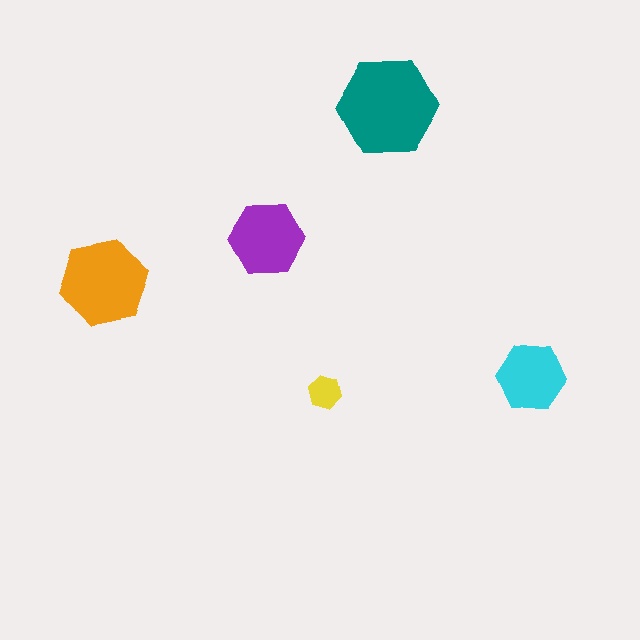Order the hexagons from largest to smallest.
the teal one, the orange one, the purple one, the cyan one, the yellow one.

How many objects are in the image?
There are 5 objects in the image.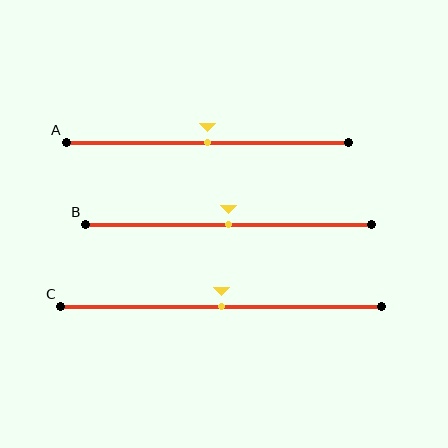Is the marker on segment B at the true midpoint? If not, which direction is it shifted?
Yes, the marker on segment B is at the true midpoint.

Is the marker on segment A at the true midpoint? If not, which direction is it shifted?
Yes, the marker on segment A is at the true midpoint.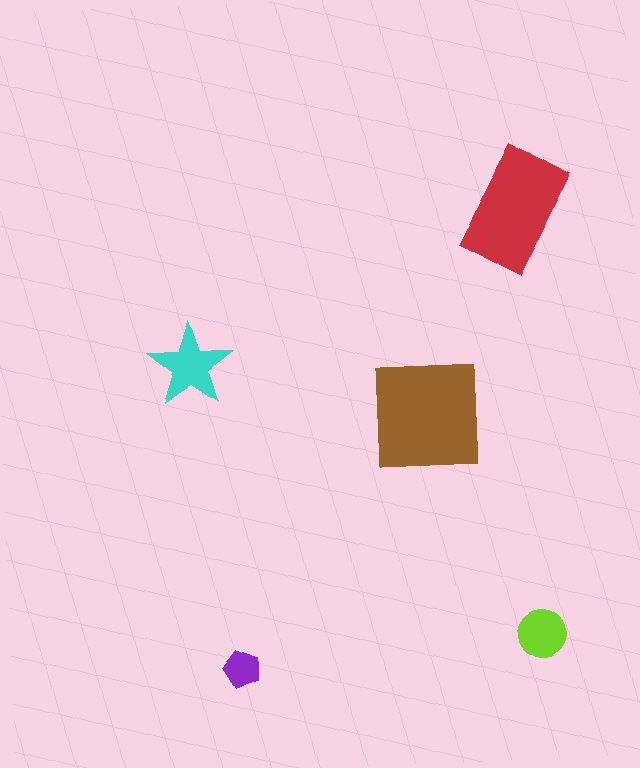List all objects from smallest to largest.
The purple pentagon, the lime circle, the cyan star, the red rectangle, the brown square.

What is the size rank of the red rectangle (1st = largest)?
2nd.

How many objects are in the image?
There are 5 objects in the image.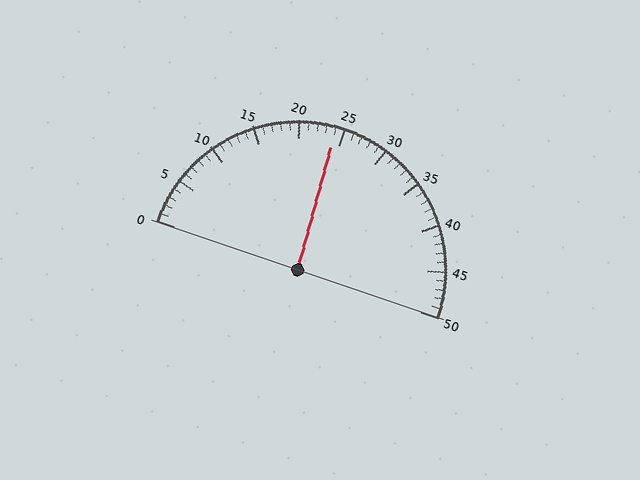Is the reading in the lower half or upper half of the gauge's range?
The reading is in the lower half of the range (0 to 50).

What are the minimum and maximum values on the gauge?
The gauge ranges from 0 to 50.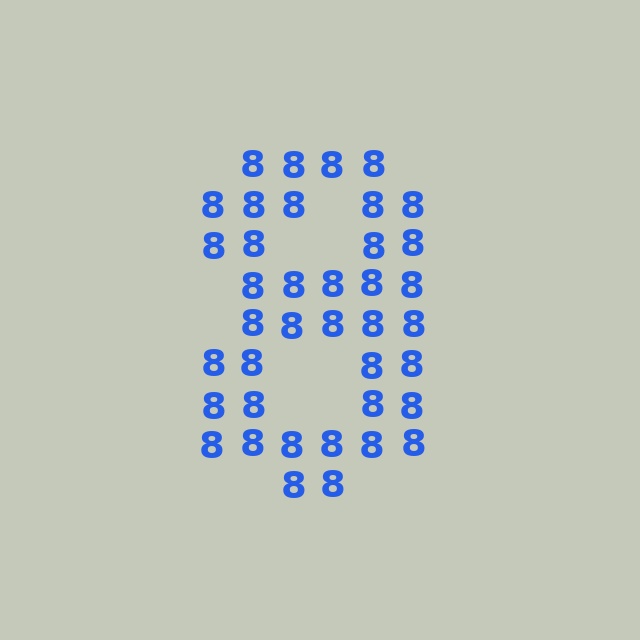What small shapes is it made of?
It is made of small digit 8's.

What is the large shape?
The large shape is the digit 8.